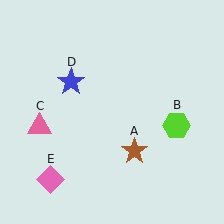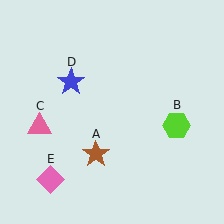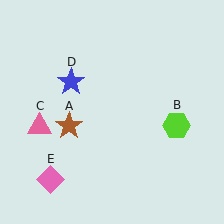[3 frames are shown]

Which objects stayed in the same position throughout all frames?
Lime hexagon (object B) and pink triangle (object C) and blue star (object D) and pink diamond (object E) remained stationary.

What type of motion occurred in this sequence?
The brown star (object A) rotated clockwise around the center of the scene.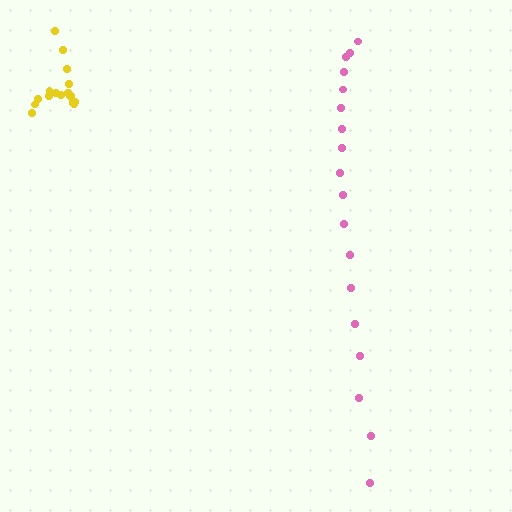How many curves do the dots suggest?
There are 2 distinct paths.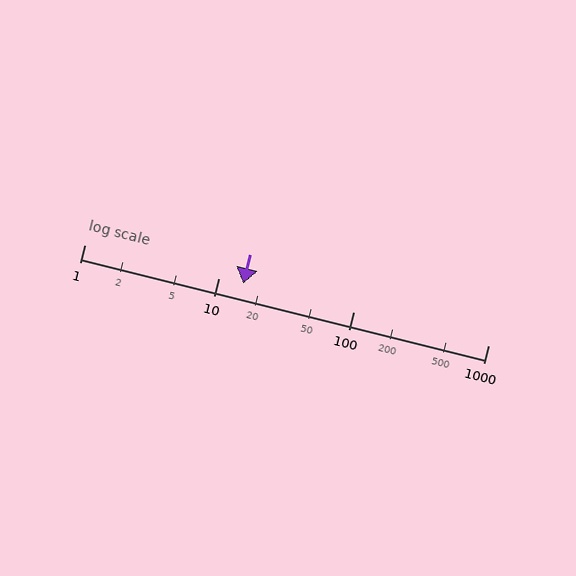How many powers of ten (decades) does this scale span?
The scale spans 3 decades, from 1 to 1000.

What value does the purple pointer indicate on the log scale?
The pointer indicates approximately 15.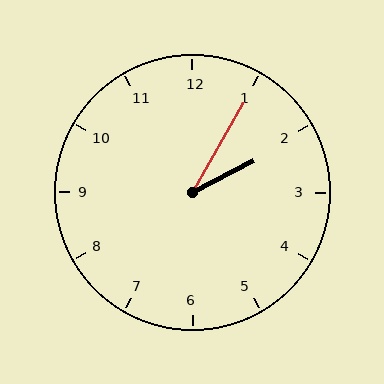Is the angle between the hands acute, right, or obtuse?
It is acute.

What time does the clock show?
2:05.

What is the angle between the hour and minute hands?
Approximately 32 degrees.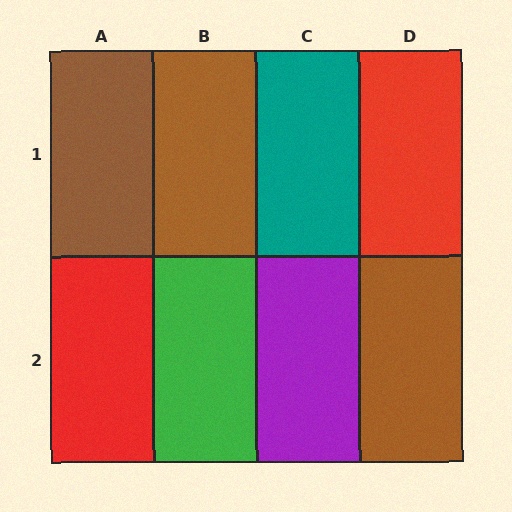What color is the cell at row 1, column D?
Red.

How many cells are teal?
1 cell is teal.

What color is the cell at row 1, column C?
Teal.